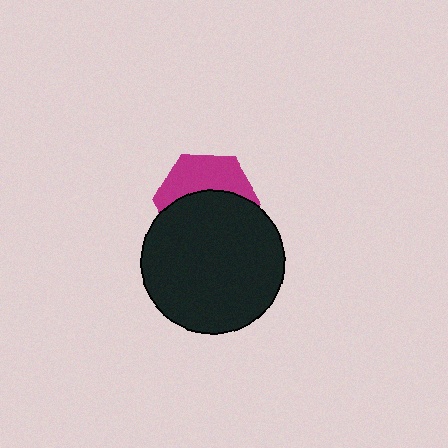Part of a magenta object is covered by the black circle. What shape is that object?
It is a hexagon.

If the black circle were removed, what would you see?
You would see the complete magenta hexagon.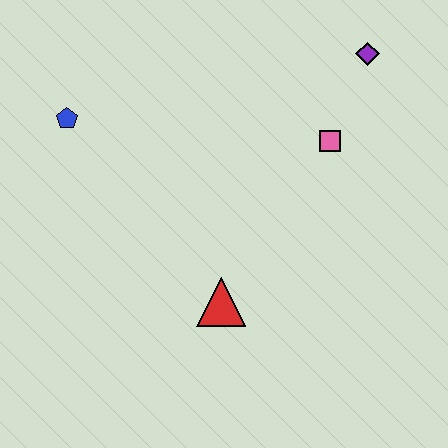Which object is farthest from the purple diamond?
The blue pentagon is farthest from the purple diamond.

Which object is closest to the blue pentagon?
The red triangle is closest to the blue pentagon.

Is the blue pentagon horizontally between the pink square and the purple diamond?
No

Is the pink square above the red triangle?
Yes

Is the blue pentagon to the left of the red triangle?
Yes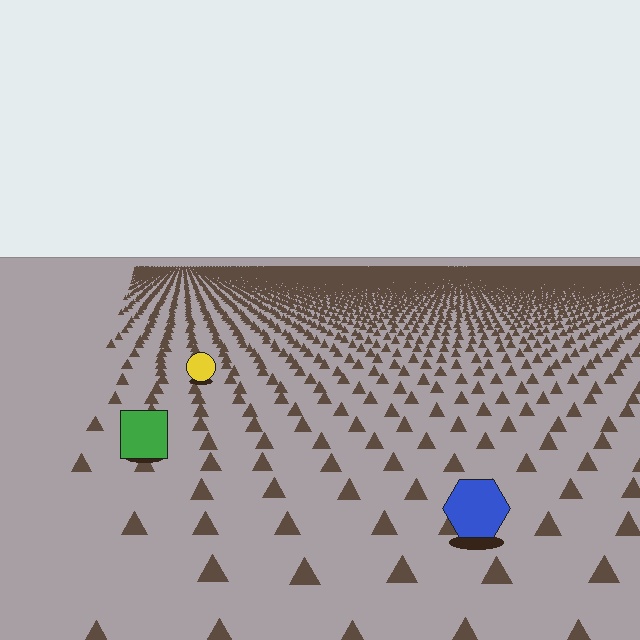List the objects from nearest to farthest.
From nearest to farthest: the blue hexagon, the green square, the yellow circle.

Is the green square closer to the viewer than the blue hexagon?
No. The blue hexagon is closer — you can tell from the texture gradient: the ground texture is coarser near it.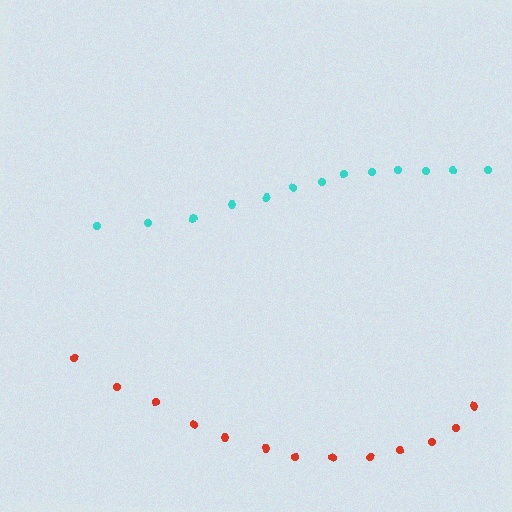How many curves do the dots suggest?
There are 2 distinct paths.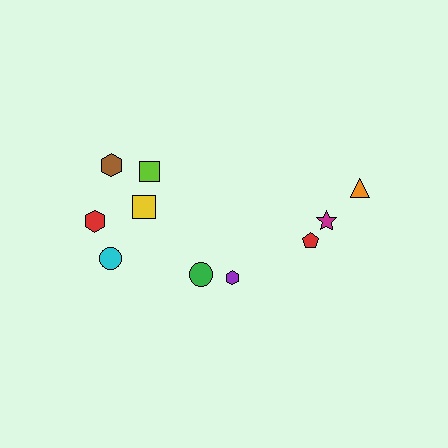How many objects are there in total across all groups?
There are 10 objects.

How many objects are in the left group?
There are 6 objects.